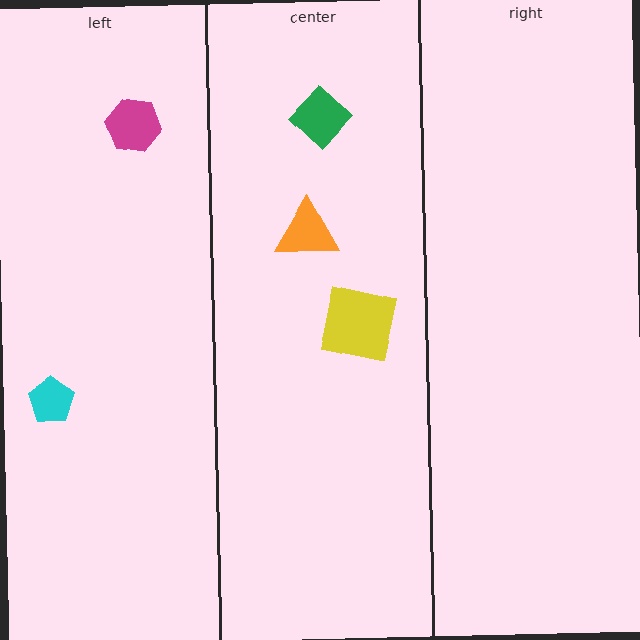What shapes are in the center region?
The yellow square, the green diamond, the orange triangle.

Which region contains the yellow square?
The center region.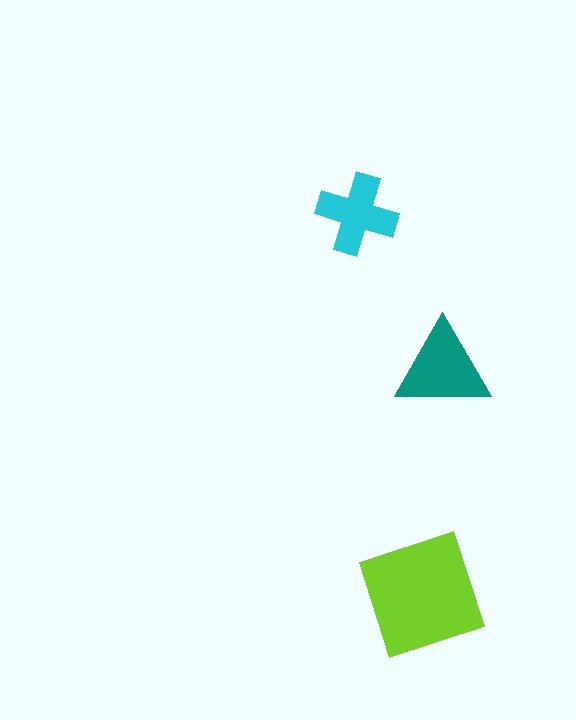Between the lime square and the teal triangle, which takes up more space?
The lime square.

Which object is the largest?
The lime square.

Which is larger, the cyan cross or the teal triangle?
The teal triangle.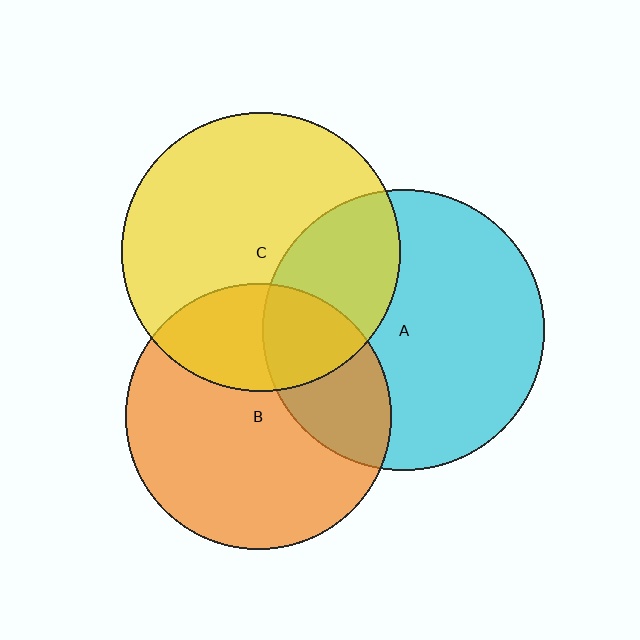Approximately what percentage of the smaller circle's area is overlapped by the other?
Approximately 30%.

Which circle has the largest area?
Circle A (cyan).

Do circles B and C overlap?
Yes.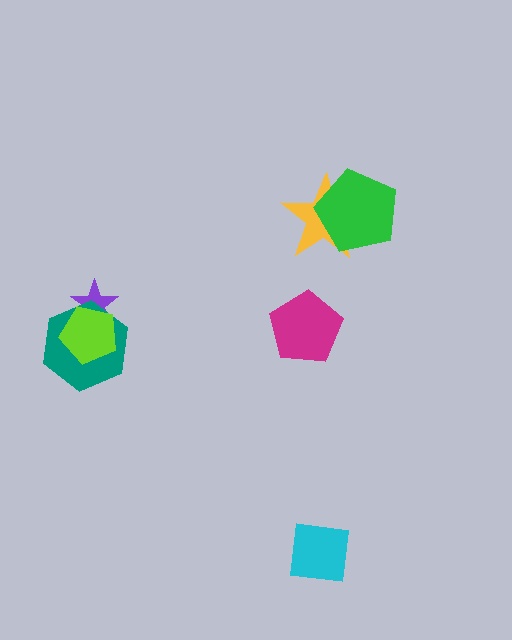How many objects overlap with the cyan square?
0 objects overlap with the cyan square.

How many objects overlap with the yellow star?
1 object overlaps with the yellow star.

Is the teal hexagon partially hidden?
Yes, it is partially covered by another shape.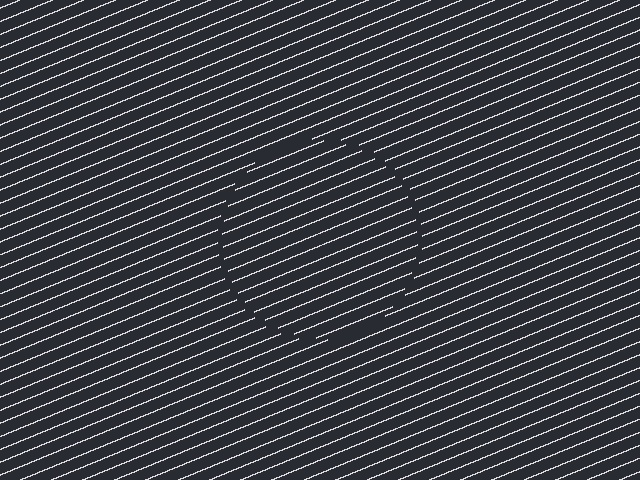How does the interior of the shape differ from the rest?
The interior of the shape contains the same grating, shifted by half a period — the contour is defined by the phase discontinuity where line-ends from the inner and outer gratings abut.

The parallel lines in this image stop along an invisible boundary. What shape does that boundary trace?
An illusory circle. The interior of the shape contains the same grating, shifted by half a period — the contour is defined by the phase discontinuity where line-ends from the inner and outer gratings abut.